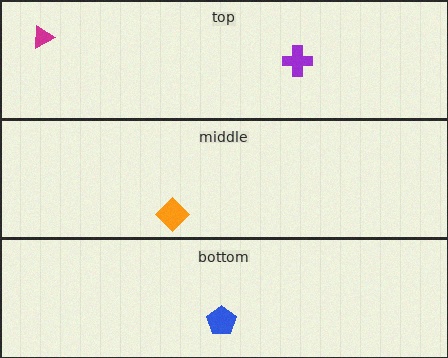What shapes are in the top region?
The purple cross, the magenta triangle.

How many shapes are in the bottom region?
1.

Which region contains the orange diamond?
The middle region.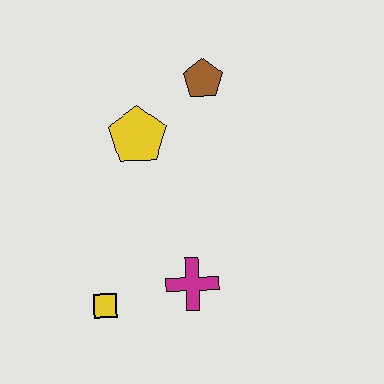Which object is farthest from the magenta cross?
The brown pentagon is farthest from the magenta cross.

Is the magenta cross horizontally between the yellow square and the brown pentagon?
Yes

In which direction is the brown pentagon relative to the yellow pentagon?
The brown pentagon is to the right of the yellow pentagon.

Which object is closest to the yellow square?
The magenta cross is closest to the yellow square.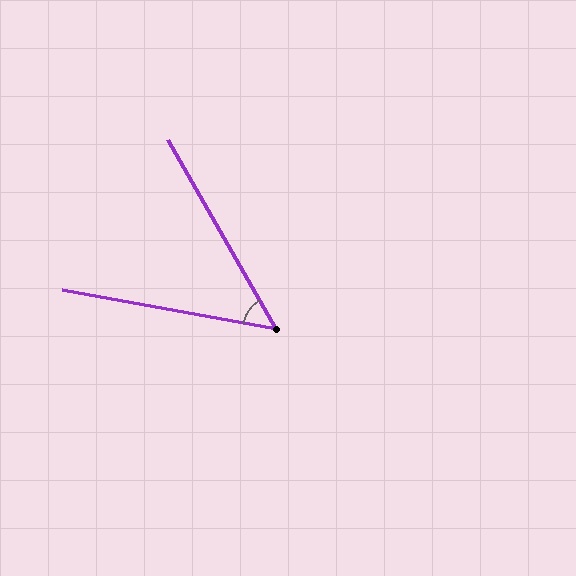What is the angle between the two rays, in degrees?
Approximately 50 degrees.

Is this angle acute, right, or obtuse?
It is acute.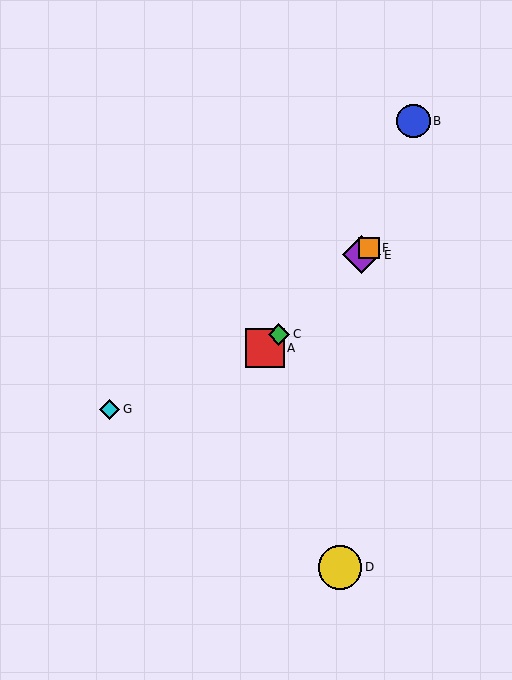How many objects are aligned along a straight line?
4 objects (A, C, E, F) are aligned along a straight line.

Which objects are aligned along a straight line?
Objects A, C, E, F are aligned along a straight line.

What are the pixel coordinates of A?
Object A is at (265, 348).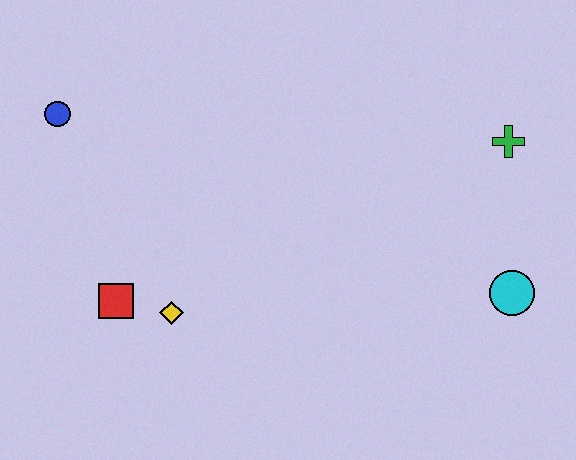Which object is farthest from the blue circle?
The cyan circle is farthest from the blue circle.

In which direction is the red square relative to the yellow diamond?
The red square is to the left of the yellow diamond.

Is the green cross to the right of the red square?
Yes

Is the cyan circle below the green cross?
Yes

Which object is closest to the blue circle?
The red square is closest to the blue circle.